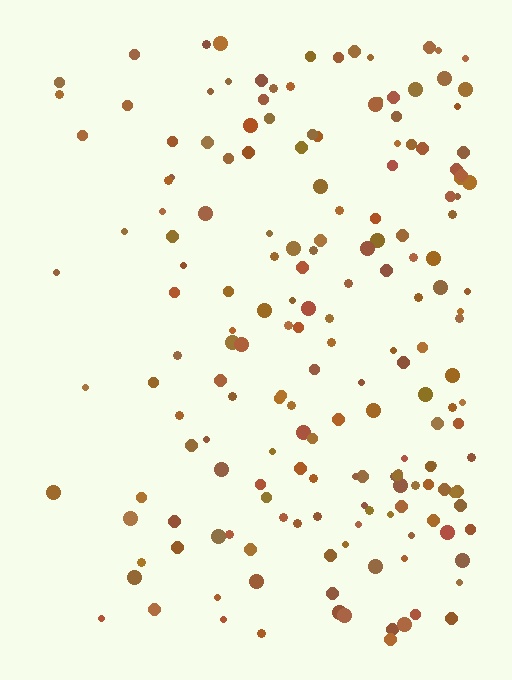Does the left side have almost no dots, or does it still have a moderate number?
Still a moderate number, just noticeably fewer than the right.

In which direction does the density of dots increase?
From left to right, with the right side densest.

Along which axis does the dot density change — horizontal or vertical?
Horizontal.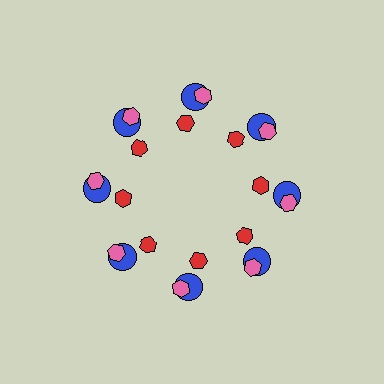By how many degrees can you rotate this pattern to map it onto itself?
The pattern maps onto itself every 45 degrees of rotation.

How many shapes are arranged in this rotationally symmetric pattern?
There are 24 shapes, arranged in 8 groups of 3.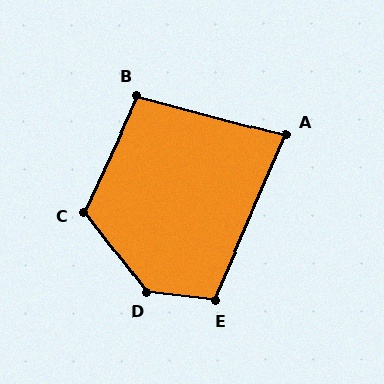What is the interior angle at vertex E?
Approximately 107 degrees (obtuse).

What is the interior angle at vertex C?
Approximately 117 degrees (obtuse).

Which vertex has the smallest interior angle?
A, at approximately 81 degrees.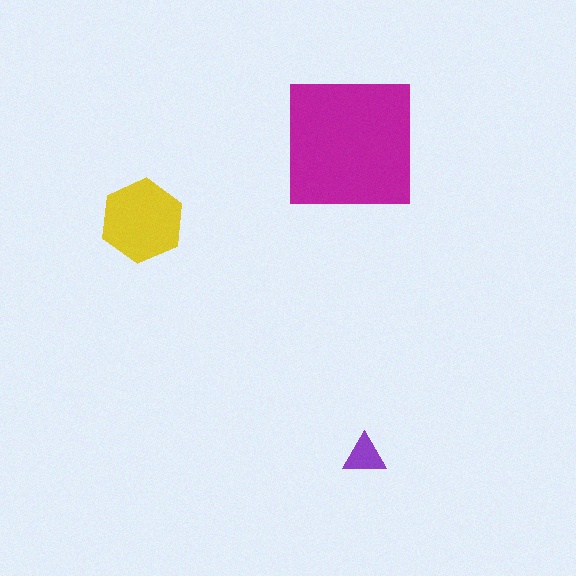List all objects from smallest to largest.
The purple triangle, the yellow hexagon, the magenta square.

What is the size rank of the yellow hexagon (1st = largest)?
2nd.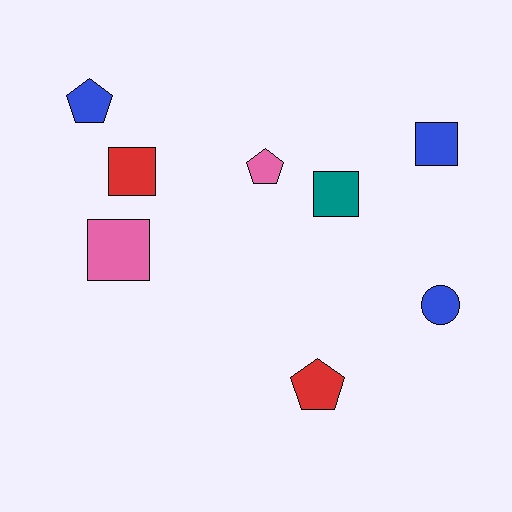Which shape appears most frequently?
Square, with 4 objects.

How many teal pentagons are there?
There are no teal pentagons.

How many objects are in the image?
There are 8 objects.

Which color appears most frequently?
Blue, with 3 objects.